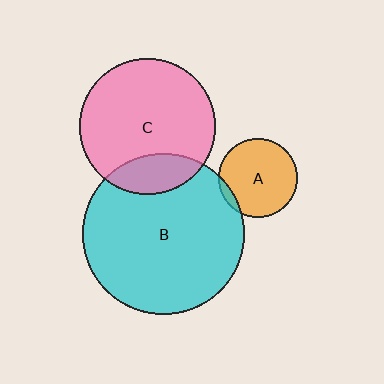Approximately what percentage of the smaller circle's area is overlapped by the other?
Approximately 5%.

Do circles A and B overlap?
Yes.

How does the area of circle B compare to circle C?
Approximately 1.4 times.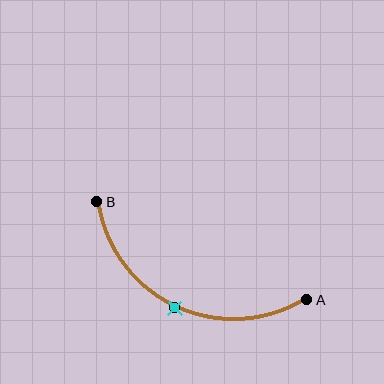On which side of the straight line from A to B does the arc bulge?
The arc bulges below the straight line connecting A and B.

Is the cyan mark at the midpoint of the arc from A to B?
Yes. The cyan mark lies on the arc at equal arc-length from both A and B — it is the arc midpoint.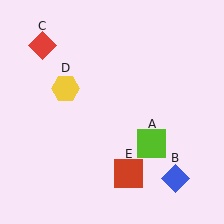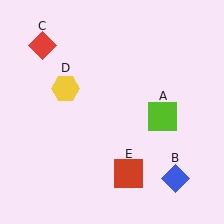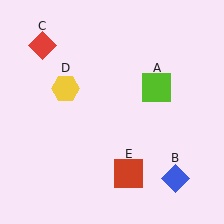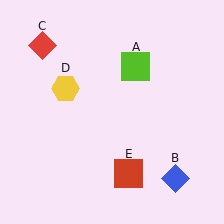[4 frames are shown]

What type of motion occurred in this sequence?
The lime square (object A) rotated counterclockwise around the center of the scene.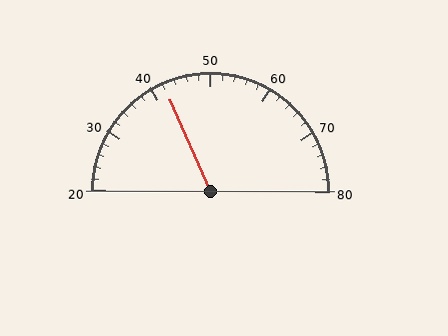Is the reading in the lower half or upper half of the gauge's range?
The reading is in the lower half of the range (20 to 80).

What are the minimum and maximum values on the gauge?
The gauge ranges from 20 to 80.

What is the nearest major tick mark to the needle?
The nearest major tick mark is 40.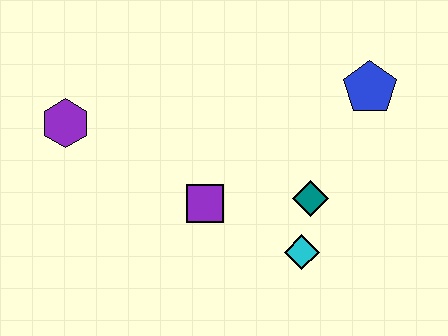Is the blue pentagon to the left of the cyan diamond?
No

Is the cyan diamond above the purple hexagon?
No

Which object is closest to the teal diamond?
The cyan diamond is closest to the teal diamond.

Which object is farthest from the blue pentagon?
The purple hexagon is farthest from the blue pentagon.